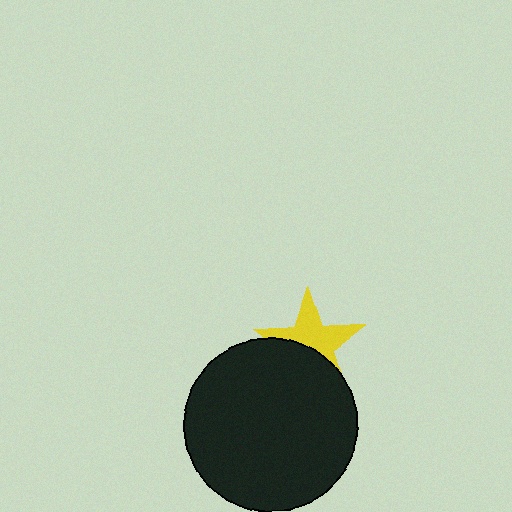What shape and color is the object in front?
The object in front is a black circle.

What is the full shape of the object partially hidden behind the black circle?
The partially hidden object is a yellow star.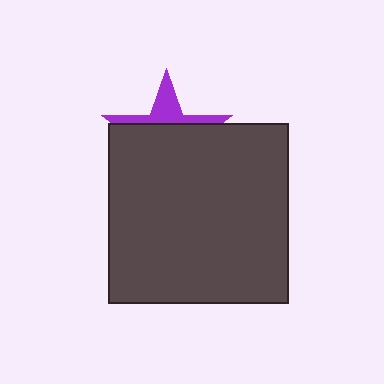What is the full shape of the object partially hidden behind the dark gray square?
The partially hidden object is a purple star.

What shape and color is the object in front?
The object in front is a dark gray square.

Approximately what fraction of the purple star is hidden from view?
Roughly 68% of the purple star is hidden behind the dark gray square.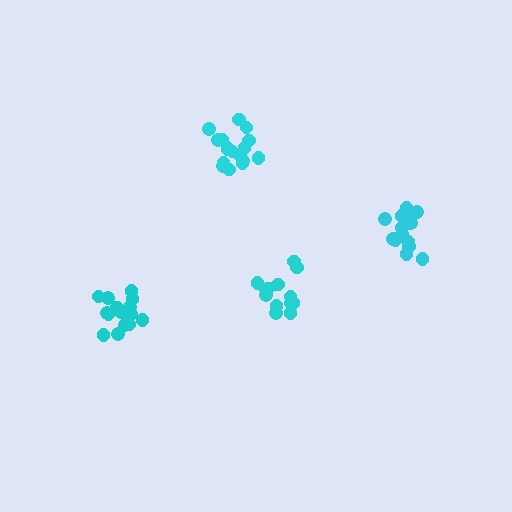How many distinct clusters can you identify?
There are 4 distinct clusters.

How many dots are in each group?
Group 1: 14 dots, Group 2: 15 dots, Group 3: 17 dots, Group 4: 14 dots (60 total).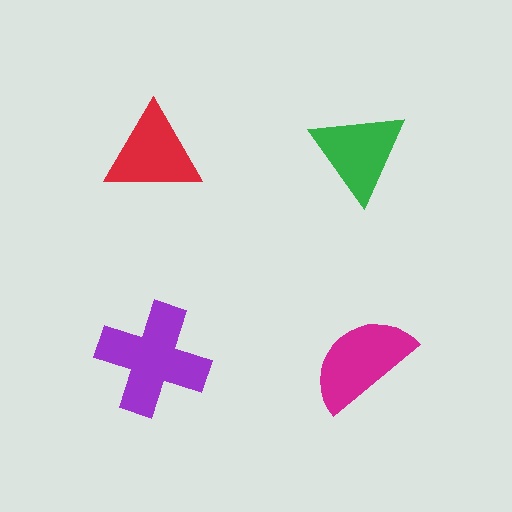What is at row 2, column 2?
A magenta semicircle.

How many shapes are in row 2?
2 shapes.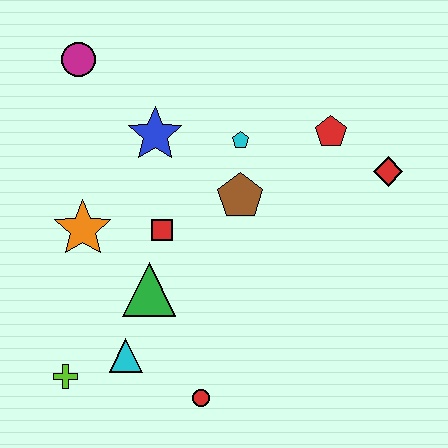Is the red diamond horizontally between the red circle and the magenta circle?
No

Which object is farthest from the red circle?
The magenta circle is farthest from the red circle.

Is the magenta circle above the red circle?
Yes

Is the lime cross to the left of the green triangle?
Yes